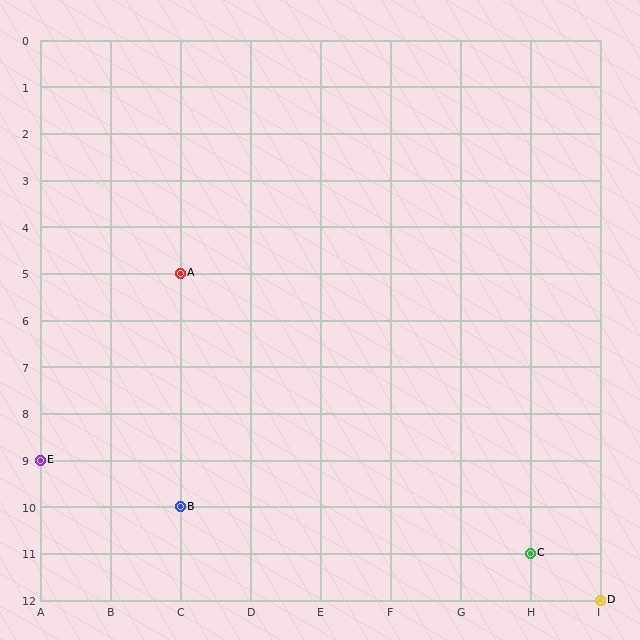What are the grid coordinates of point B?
Point B is at grid coordinates (C, 10).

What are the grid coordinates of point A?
Point A is at grid coordinates (C, 5).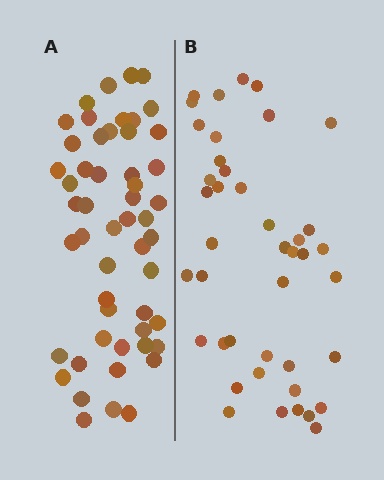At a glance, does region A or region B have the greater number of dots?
Region A (the left region) has more dots.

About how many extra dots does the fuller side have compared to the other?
Region A has roughly 10 or so more dots than region B.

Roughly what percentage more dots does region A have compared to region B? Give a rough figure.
About 25% more.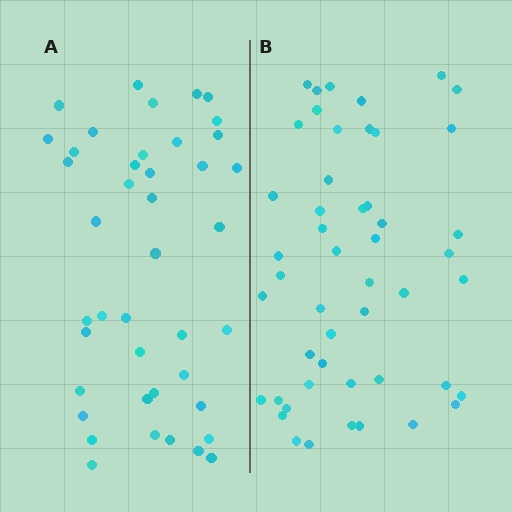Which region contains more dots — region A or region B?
Region B (the right region) has more dots.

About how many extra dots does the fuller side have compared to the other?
Region B has roughly 8 or so more dots than region A.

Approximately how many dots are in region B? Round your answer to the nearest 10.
About 50 dots. (The exact count is 49, which rounds to 50.)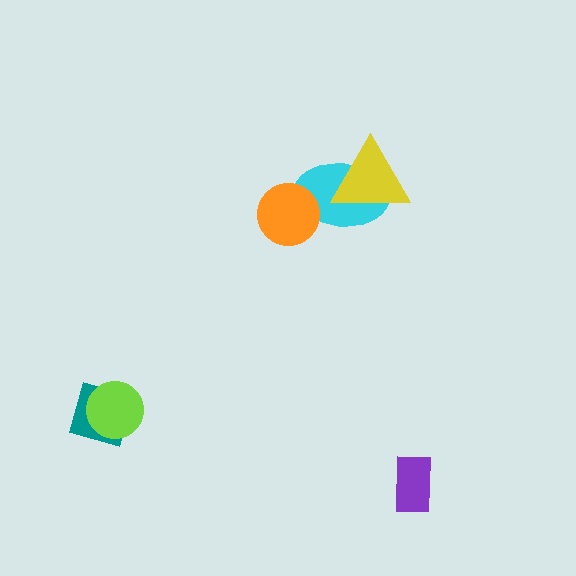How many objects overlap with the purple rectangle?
0 objects overlap with the purple rectangle.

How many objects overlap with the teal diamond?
1 object overlaps with the teal diamond.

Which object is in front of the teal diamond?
The lime circle is in front of the teal diamond.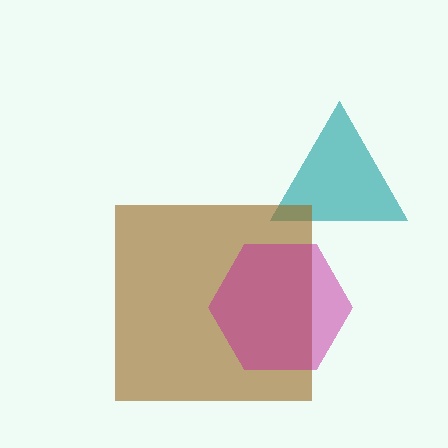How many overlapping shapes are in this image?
There are 3 overlapping shapes in the image.